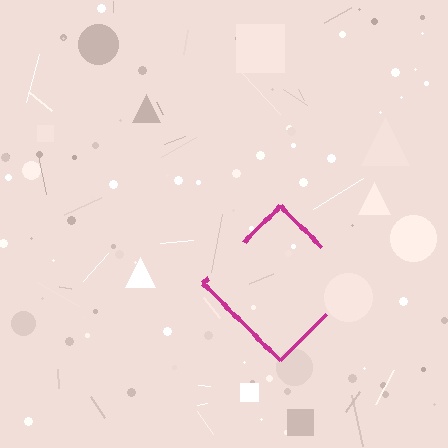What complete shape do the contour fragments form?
The contour fragments form a diamond.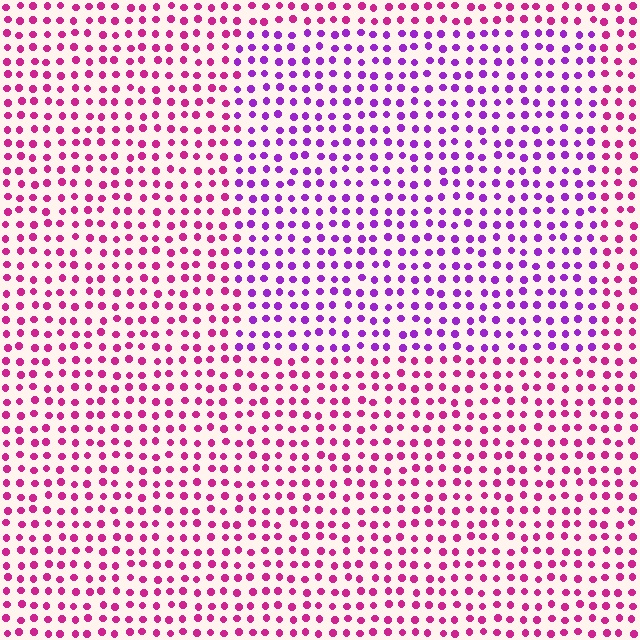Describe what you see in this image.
The image is filled with small magenta elements in a uniform arrangement. A rectangle-shaped region is visible where the elements are tinted to a slightly different hue, forming a subtle color boundary.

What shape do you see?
I see a rectangle.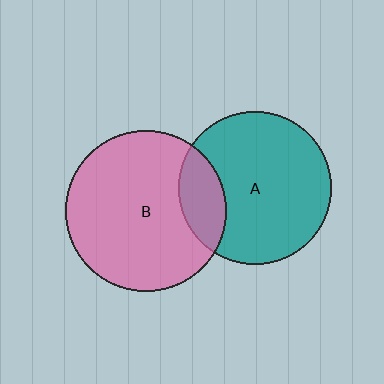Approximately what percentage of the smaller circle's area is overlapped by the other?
Approximately 20%.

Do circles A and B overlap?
Yes.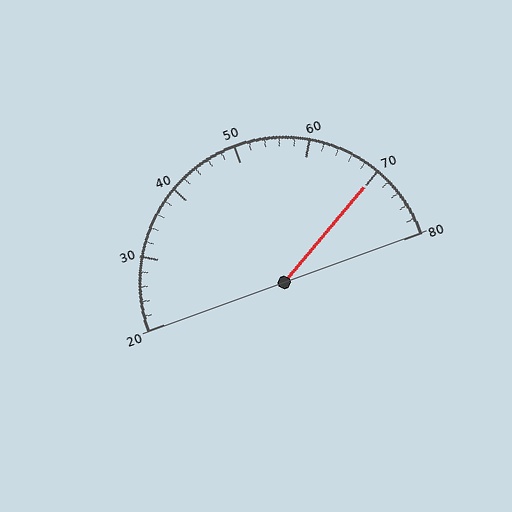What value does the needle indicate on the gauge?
The needle indicates approximately 70.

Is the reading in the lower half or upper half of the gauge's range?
The reading is in the upper half of the range (20 to 80).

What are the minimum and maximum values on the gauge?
The gauge ranges from 20 to 80.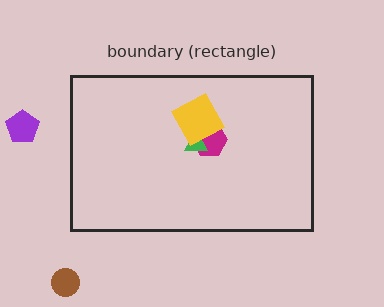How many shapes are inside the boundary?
3 inside, 2 outside.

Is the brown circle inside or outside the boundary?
Outside.